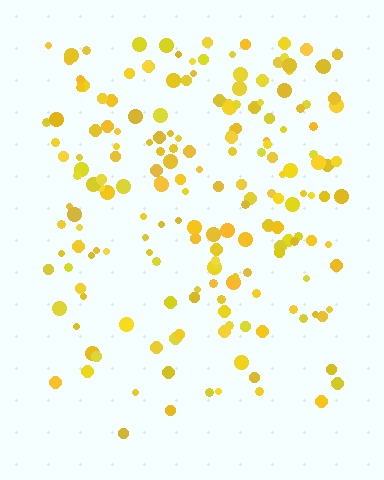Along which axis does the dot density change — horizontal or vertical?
Vertical.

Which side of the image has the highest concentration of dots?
The top.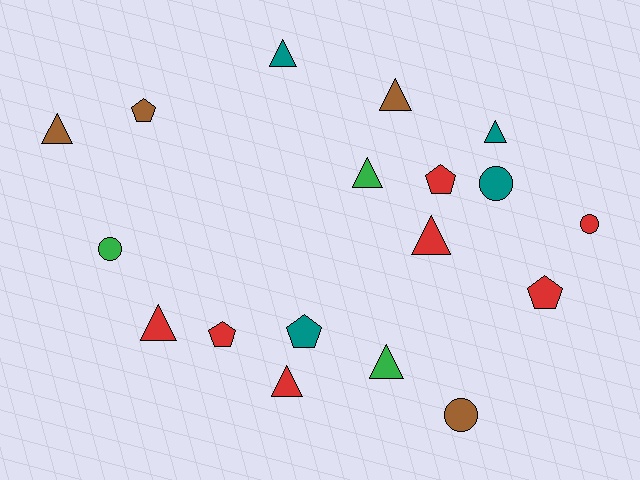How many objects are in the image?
There are 18 objects.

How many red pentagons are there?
There are 3 red pentagons.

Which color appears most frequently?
Red, with 7 objects.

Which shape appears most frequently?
Triangle, with 9 objects.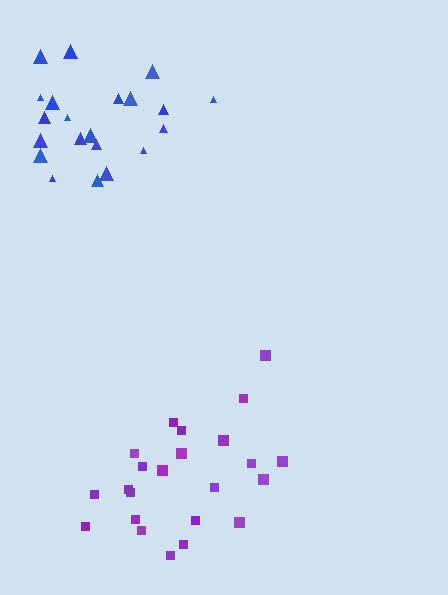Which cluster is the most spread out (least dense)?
Blue.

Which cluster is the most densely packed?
Purple.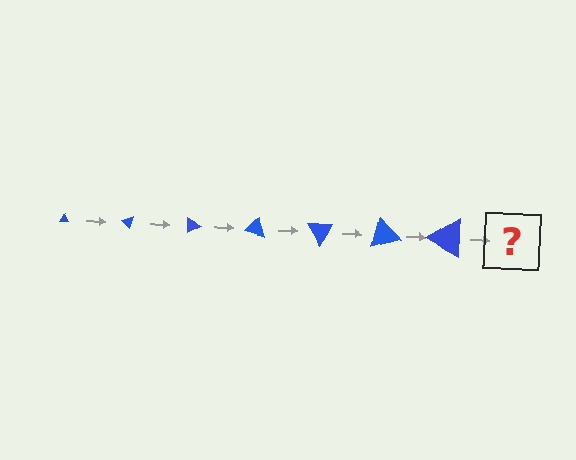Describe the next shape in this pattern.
It should be a triangle, larger than the previous one and rotated 315 degrees from the start.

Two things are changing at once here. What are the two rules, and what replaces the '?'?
The two rules are that the triangle grows larger each step and it rotates 45 degrees each step. The '?' should be a triangle, larger than the previous one and rotated 315 degrees from the start.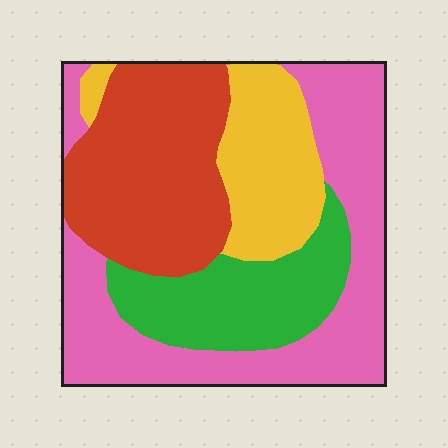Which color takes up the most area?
Pink, at roughly 35%.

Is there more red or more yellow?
Red.